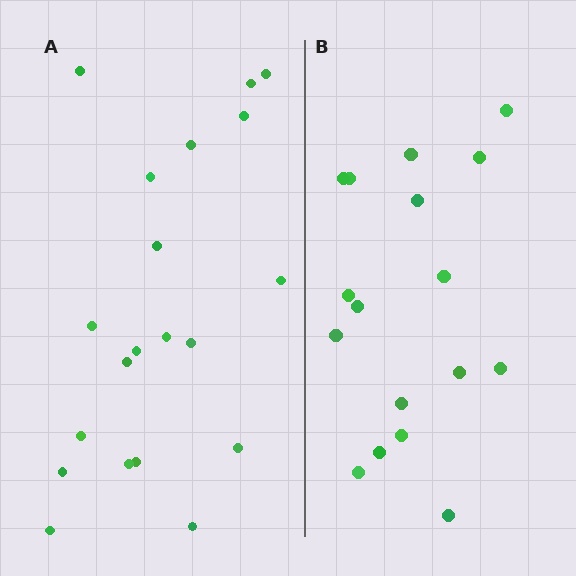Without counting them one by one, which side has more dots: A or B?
Region A (the left region) has more dots.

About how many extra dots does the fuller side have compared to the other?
Region A has just a few more — roughly 2 or 3 more dots than region B.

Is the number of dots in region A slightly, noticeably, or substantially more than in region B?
Region A has only slightly more — the two regions are fairly close. The ratio is roughly 1.2 to 1.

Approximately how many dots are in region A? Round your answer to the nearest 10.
About 20 dots.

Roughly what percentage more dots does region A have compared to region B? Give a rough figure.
About 20% more.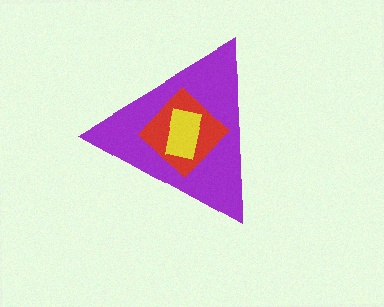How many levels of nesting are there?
3.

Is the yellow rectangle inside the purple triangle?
Yes.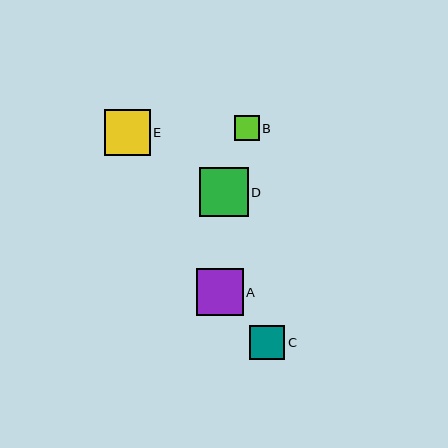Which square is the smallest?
Square B is the smallest with a size of approximately 25 pixels.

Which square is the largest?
Square D is the largest with a size of approximately 49 pixels.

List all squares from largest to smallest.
From largest to smallest: D, A, E, C, B.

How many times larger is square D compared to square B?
Square D is approximately 2.0 times the size of square B.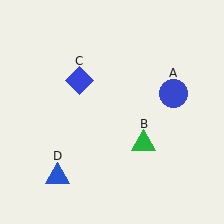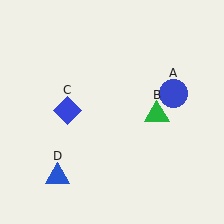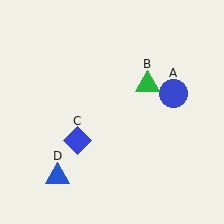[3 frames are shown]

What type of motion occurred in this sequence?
The green triangle (object B), blue diamond (object C) rotated counterclockwise around the center of the scene.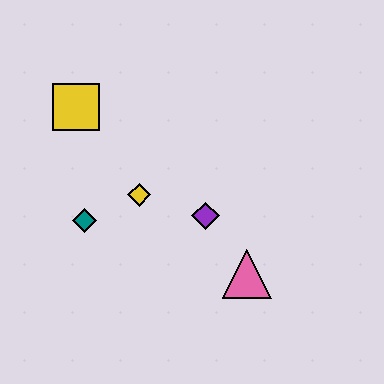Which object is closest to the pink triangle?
The purple diamond is closest to the pink triangle.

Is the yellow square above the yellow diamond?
Yes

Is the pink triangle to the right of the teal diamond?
Yes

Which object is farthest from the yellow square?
The pink triangle is farthest from the yellow square.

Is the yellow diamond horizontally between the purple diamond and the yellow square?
Yes